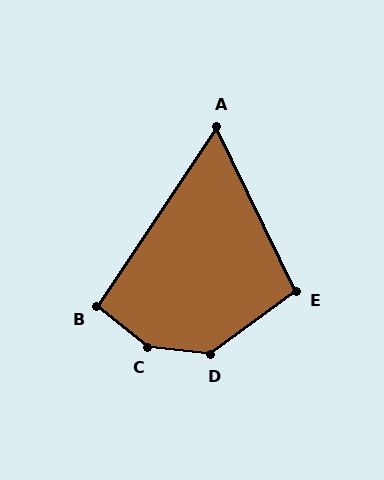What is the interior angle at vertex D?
Approximately 137 degrees (obtuse).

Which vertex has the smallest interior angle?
A, at approximately 59 degrees.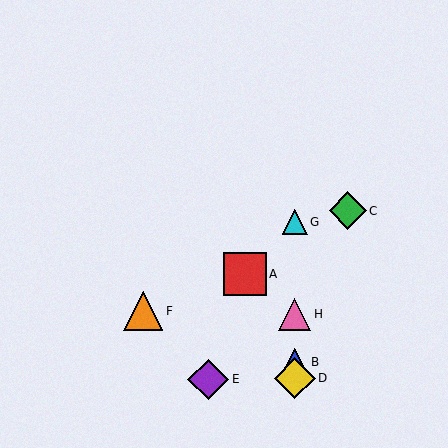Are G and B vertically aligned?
Yes, both are at x≈295.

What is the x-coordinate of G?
Object G is at x≈295.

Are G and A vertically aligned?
No, G is at x≈295 and A is at x≈245.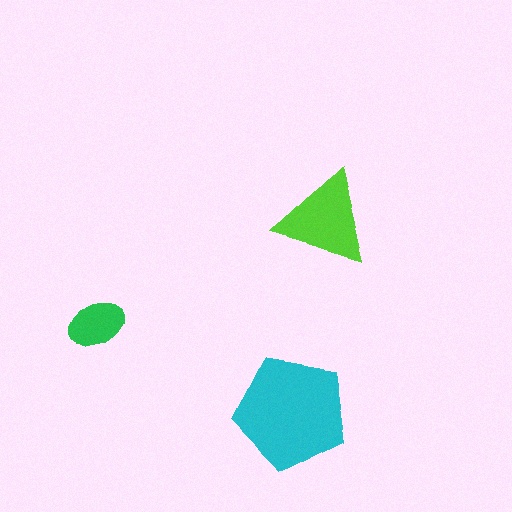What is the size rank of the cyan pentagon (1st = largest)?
1st.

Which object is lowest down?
The cyan pentagon is bottommost.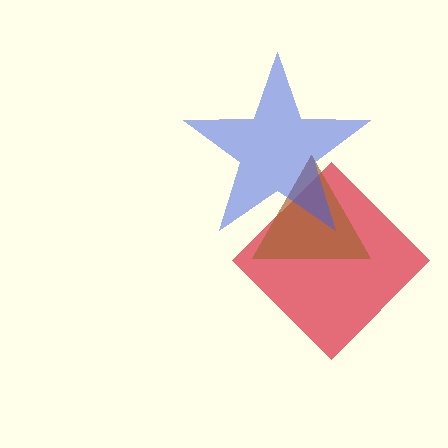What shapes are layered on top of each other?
The layered shapes are: a red diamond, a brown triangle, a blue star.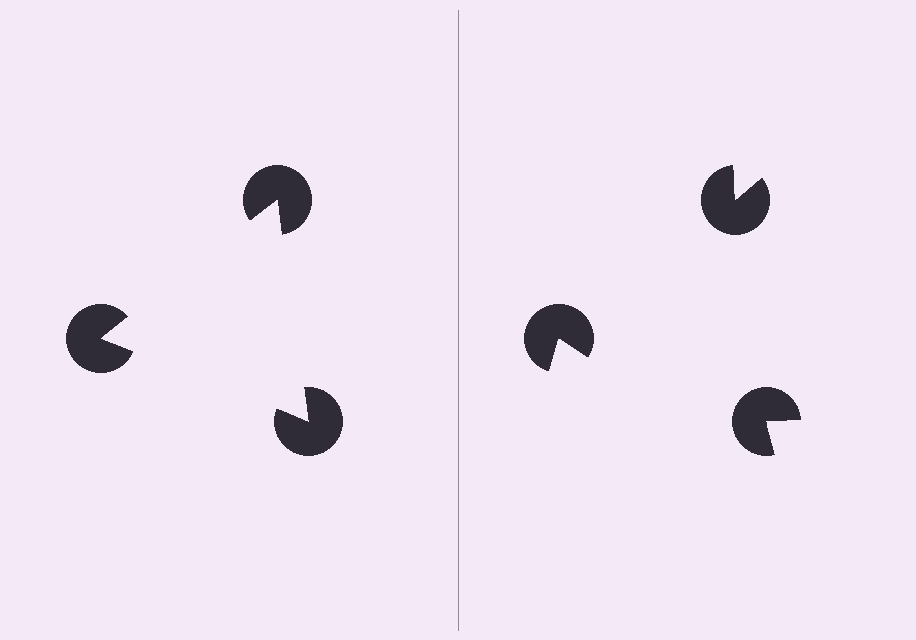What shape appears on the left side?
An illusory triangle.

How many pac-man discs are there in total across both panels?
6 — 3 on each side.